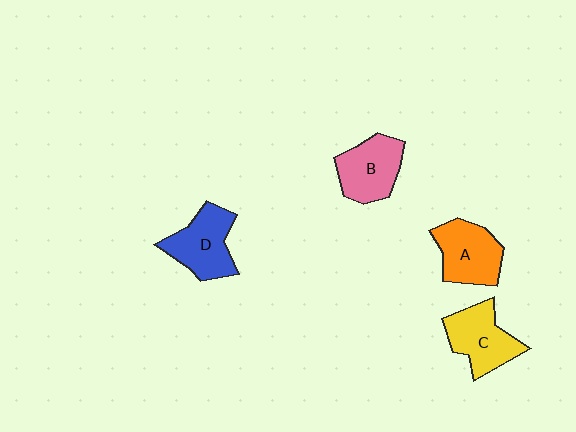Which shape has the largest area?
Shape D (blue).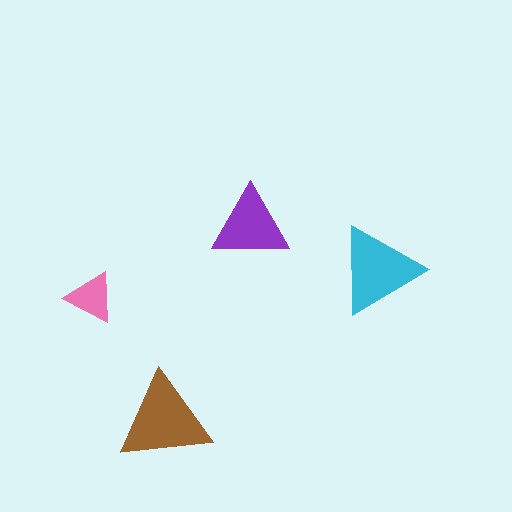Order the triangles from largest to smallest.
the brown one, the cyan one, the purple one, the pink one.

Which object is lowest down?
The brown triangle is bottommost.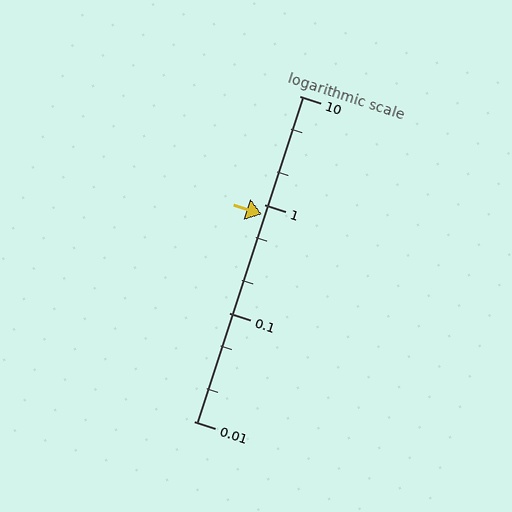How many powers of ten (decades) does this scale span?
The scale spans 3 decades, from 0.01 to 10.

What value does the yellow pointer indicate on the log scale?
The pointer indicates approximately 0.81.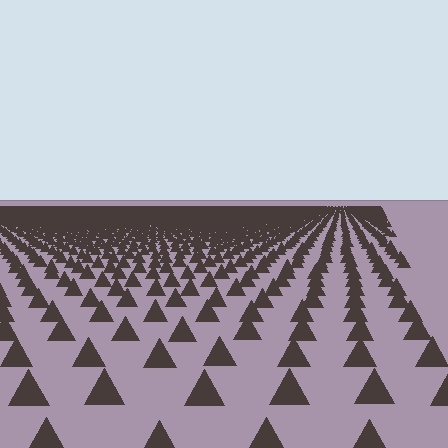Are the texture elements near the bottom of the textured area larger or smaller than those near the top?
Larger. Near the bottom, elements are closer to the viewer and appear at a bigger on-screen size.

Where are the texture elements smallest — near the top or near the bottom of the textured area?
Near the top.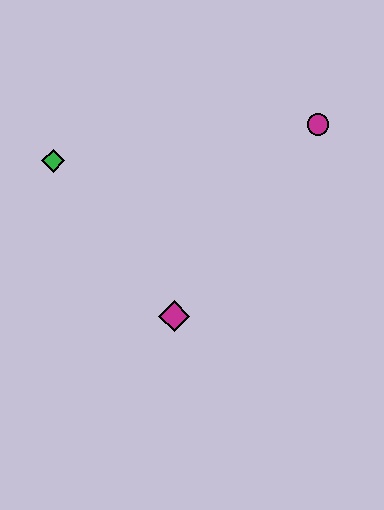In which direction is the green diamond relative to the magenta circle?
The green diamond is to the left of the magenta circle.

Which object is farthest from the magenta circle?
The green diamond is farthest from the magenta circle.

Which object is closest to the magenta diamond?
The green diamond is closest to the magenta diamond.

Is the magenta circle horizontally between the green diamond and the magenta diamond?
No